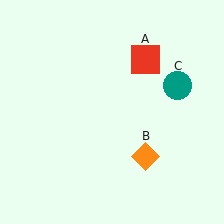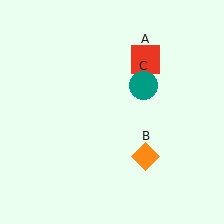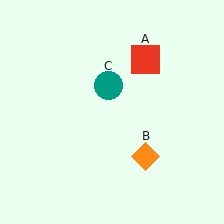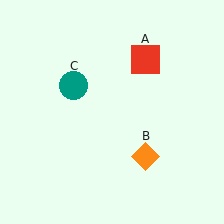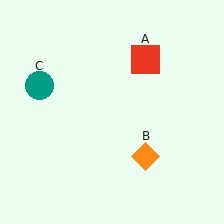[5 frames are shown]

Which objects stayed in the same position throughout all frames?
Red square (object A) and orange diamond (object B) remained stationary.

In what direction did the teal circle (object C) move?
The teal circle (object C) moved left.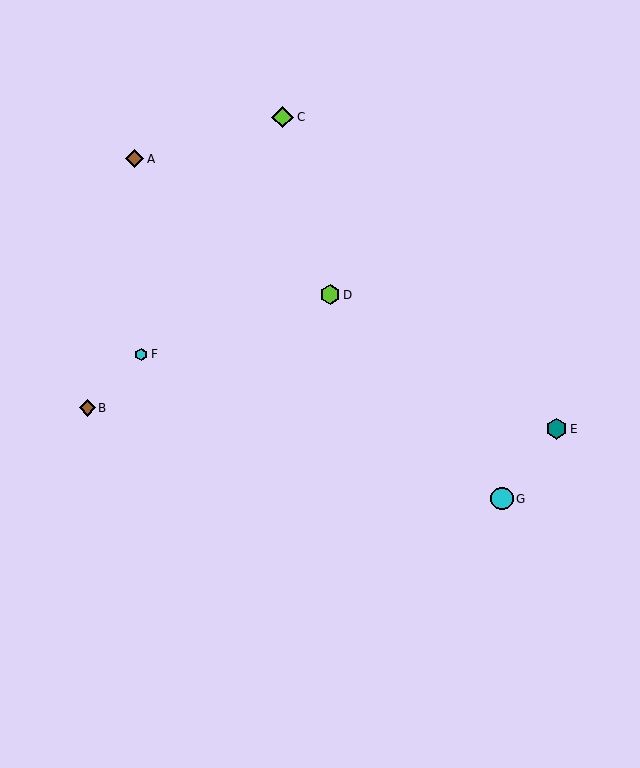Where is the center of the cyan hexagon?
The center of the cyan hexagon is at (141, 355).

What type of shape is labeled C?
Shape C is a lime diamond.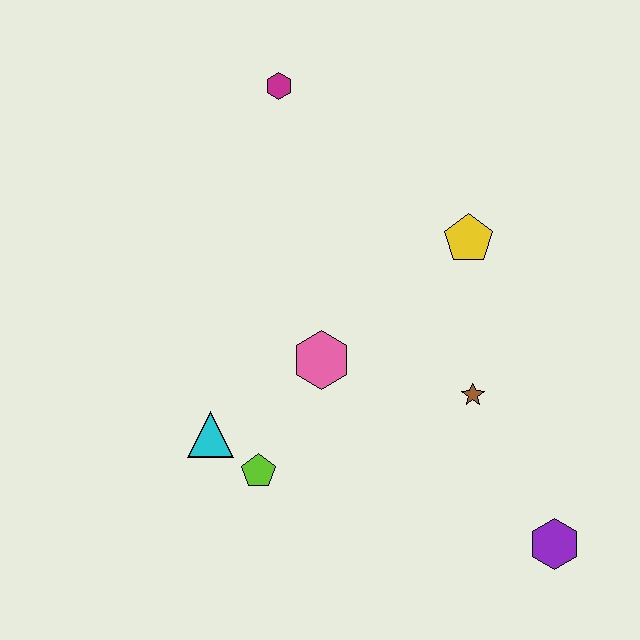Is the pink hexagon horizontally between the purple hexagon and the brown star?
No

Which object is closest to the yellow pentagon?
The brown star is closest to the yellow pentagon.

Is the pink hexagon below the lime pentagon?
No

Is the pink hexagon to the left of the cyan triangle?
No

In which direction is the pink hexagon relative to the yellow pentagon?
The pink hexagon is to the left of the yellow pentagon.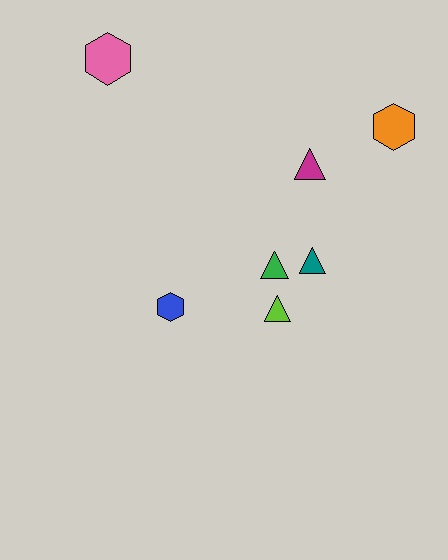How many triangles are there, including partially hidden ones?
There are 4 triangles.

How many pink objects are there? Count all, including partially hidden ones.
There is 1 pink object.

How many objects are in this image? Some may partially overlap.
There are 7 objects.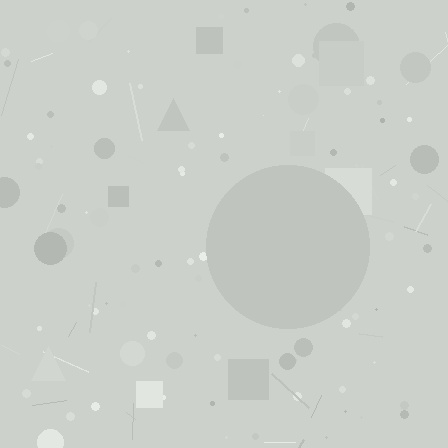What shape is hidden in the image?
A circle is hidden in the image.